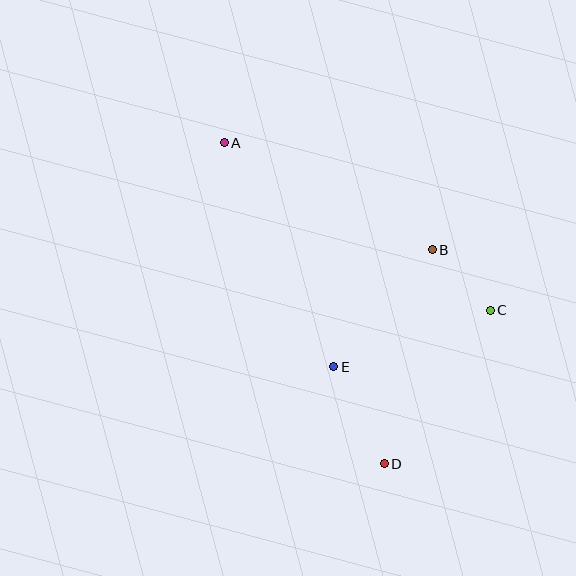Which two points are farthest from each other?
Points A and D are farthest from each other.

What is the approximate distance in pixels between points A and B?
The distance between A and B is approximately 234 pixels.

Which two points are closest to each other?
Points B and C are closest to each other.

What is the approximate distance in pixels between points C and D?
The distance between C and D is approximately 187 pixels.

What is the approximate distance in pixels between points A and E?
The distance between A and E is approximately 249 pixels.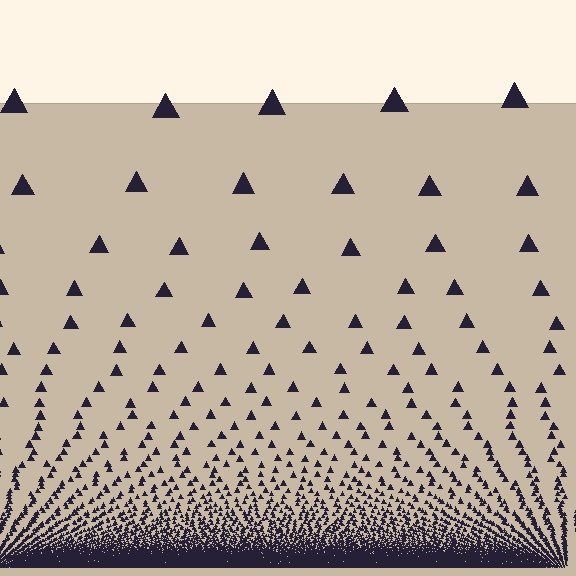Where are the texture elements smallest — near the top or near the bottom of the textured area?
Near the bottom.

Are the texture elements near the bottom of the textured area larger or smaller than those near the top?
Smaller. The gradient is inverted — elements near the bottom are smaller and denser.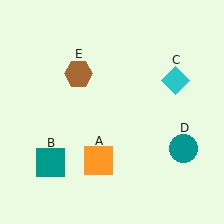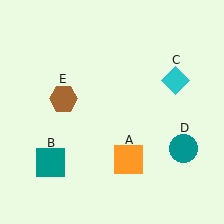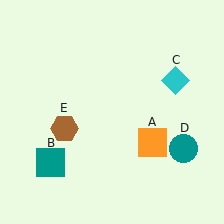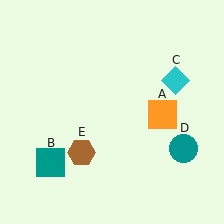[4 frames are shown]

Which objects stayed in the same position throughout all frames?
Teal square (object B) and cyan diamond (object C) and teal circle (object D) remained stationary.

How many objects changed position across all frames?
2 objects changed position: orange square (object A), brown hexagon (object E).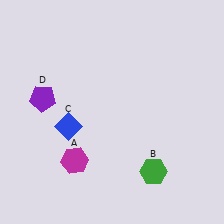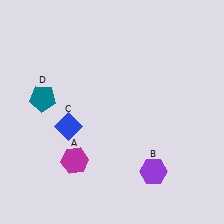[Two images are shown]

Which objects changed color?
B changed from green to purple. D changed from purple to teal.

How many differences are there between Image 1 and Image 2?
There are 2 differences between the two images.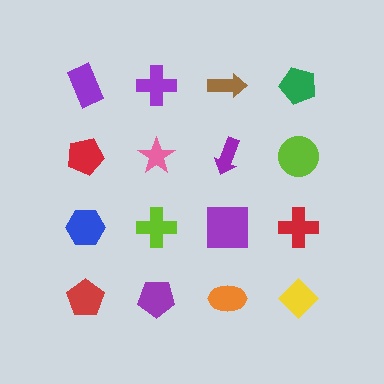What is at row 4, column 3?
An orange ellipse.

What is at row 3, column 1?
A blue hexagon.